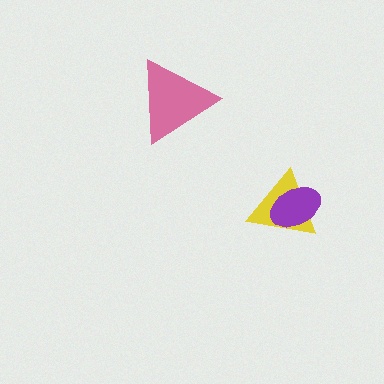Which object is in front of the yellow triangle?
The purple ellipse is in front of the yellow triangle.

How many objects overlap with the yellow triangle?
1 object overlaps with the yellow triangle.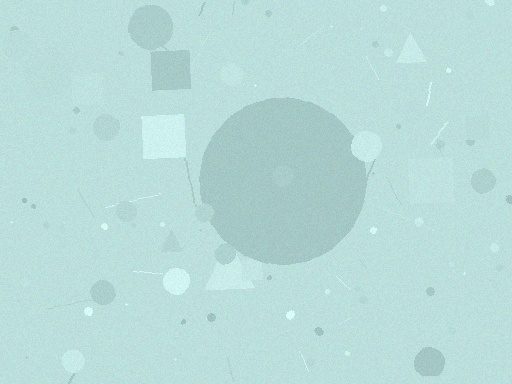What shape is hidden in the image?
A circle is hidden in the image.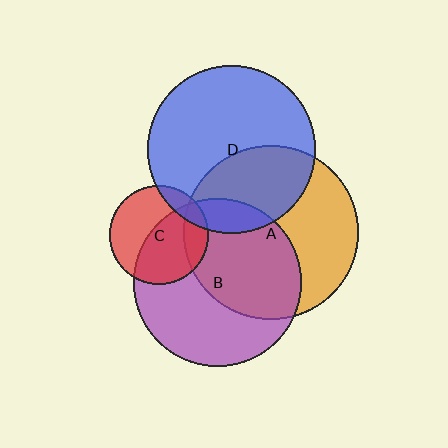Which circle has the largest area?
Circle A (orange).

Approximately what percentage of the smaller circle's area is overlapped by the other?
Approximately 35%.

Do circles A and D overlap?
Yes.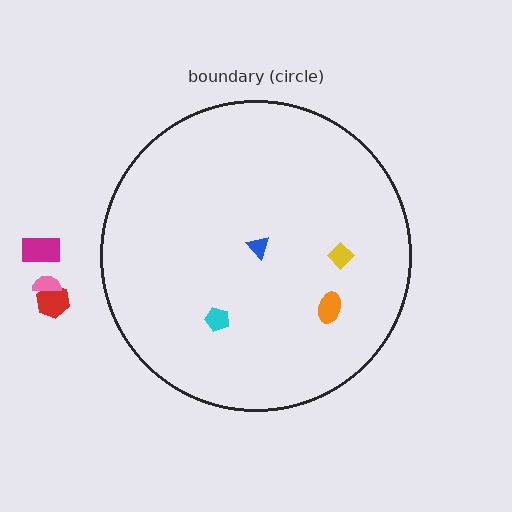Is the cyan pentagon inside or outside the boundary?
Inside.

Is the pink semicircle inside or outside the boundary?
Outside.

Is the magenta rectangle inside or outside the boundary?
Outside.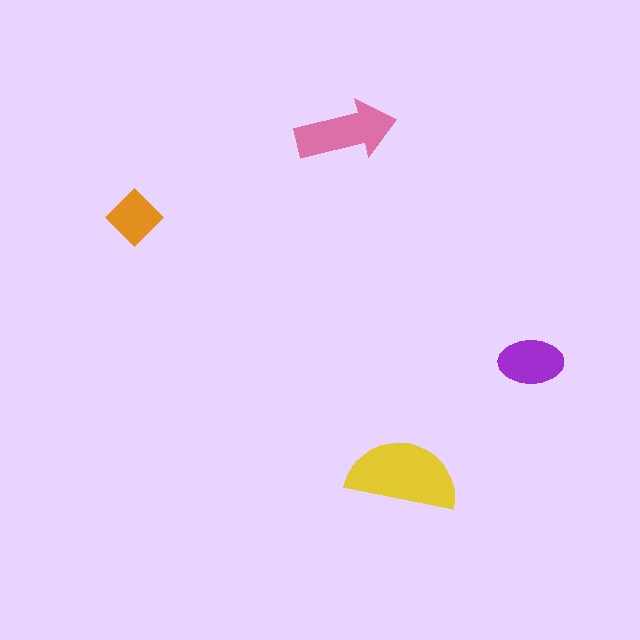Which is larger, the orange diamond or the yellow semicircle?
The yellow semicircle.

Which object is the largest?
The yellow semicircle.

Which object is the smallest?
The orange diamond.